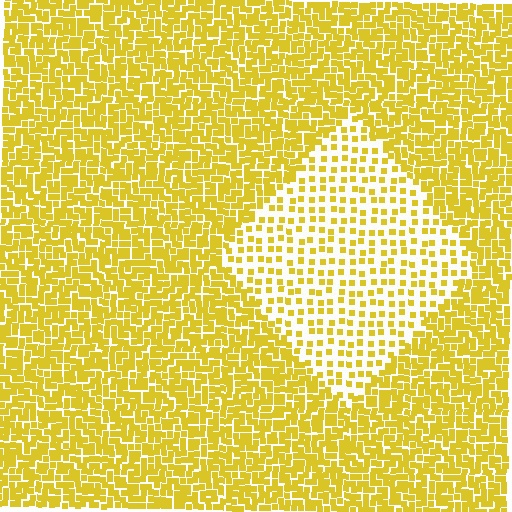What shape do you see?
I see a diamond.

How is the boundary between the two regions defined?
The boundary is defined by a change in element density (approximately 2.4x ratio). All elements are the same color, size, and shape.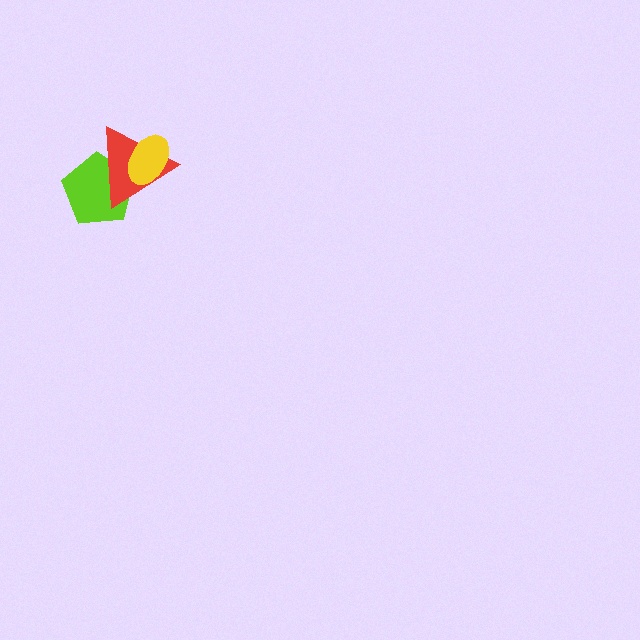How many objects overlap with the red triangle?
2 objects overlap with the red triangle.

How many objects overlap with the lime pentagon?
2 objects overlap with the lime pentagon.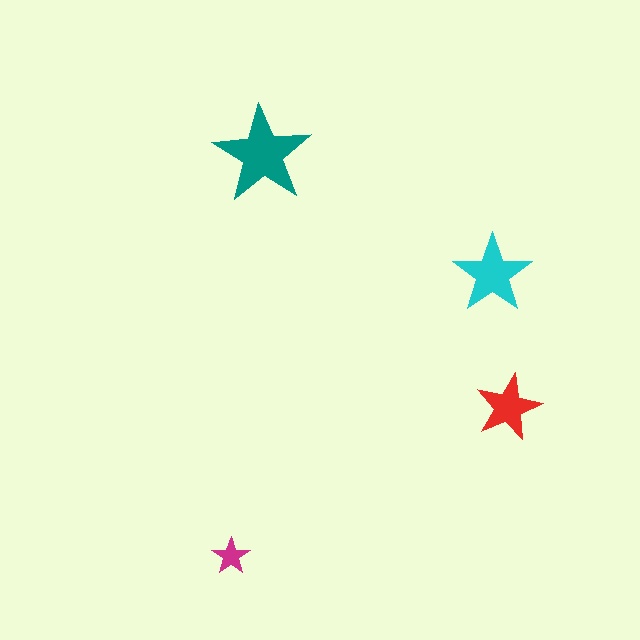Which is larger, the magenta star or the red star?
The red one.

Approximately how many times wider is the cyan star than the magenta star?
About 2 times wider.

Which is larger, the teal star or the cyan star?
The teal one.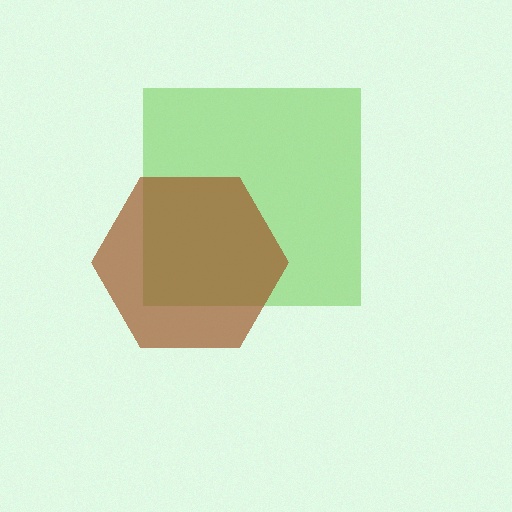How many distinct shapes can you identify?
There are 2 distinct shapes: a lime square, a brown hexagon.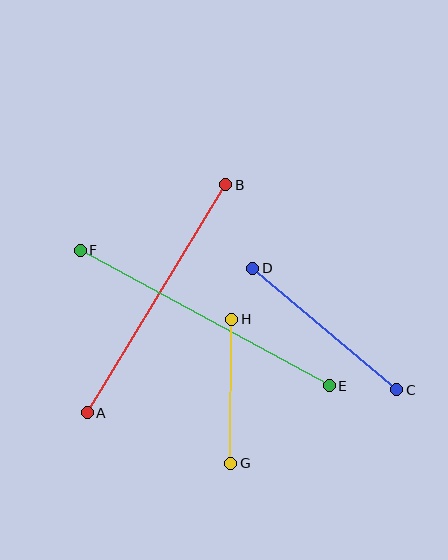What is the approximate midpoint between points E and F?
The midpoint is at approximately (205, 318) pixels.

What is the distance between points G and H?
The distance is approximately 144 pixels.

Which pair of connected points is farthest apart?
Points E and F are farthest apart.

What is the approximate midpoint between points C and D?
The midpoint is at approximately (325, 329) pixels.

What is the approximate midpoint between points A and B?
The midpoint is at approximately (156, 299) pixels.